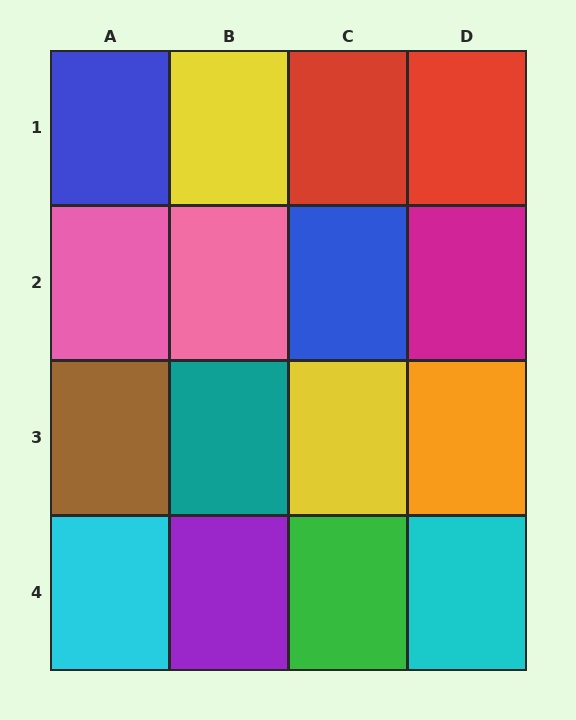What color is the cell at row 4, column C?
Green.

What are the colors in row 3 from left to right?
Brown, teal, yellow, orange.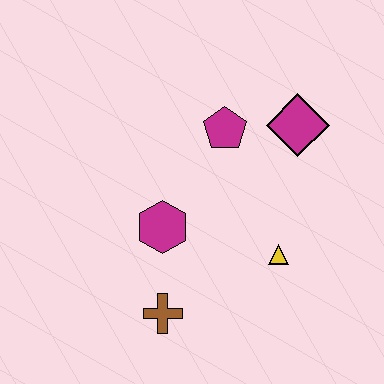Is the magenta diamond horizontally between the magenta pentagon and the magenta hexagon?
No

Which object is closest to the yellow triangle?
The magenta hexagon is closest to the yellow triangle.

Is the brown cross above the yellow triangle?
No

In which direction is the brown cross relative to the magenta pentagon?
The brown cross is below the magenta pentagon.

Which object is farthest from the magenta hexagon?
The magenta diamond is farthest from the magenta hexagon.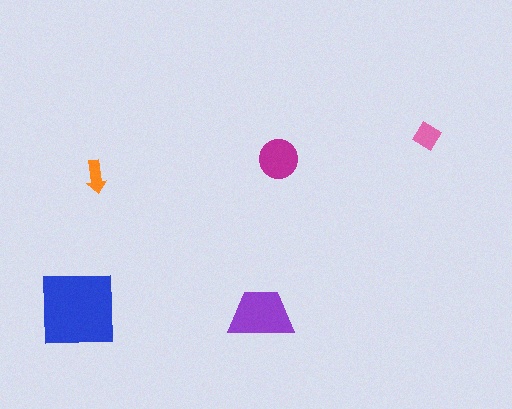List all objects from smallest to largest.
The orange arrow, the pink diamond, the magenta circle, the purple trapezoid, the blue square.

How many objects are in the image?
There are 5 objects in the image.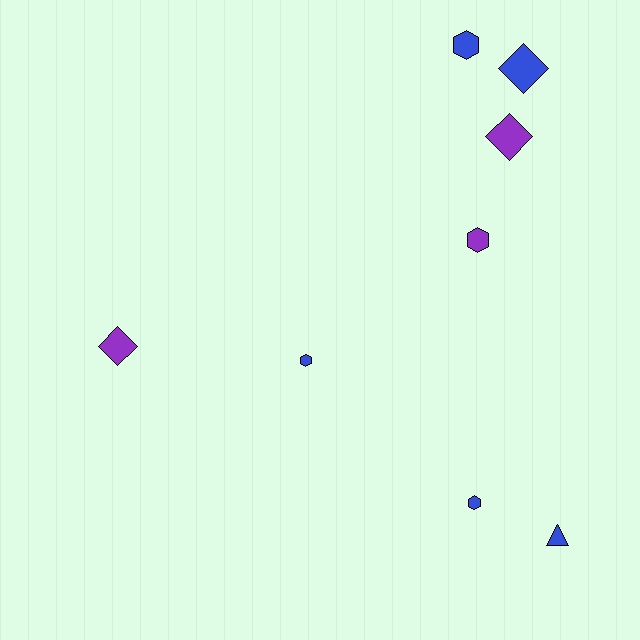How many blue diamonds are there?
There is 1 blue diamond.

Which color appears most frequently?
Blue, with 5 objects.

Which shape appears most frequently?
Hexagon, with 4 objects.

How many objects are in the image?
There are 8 objects.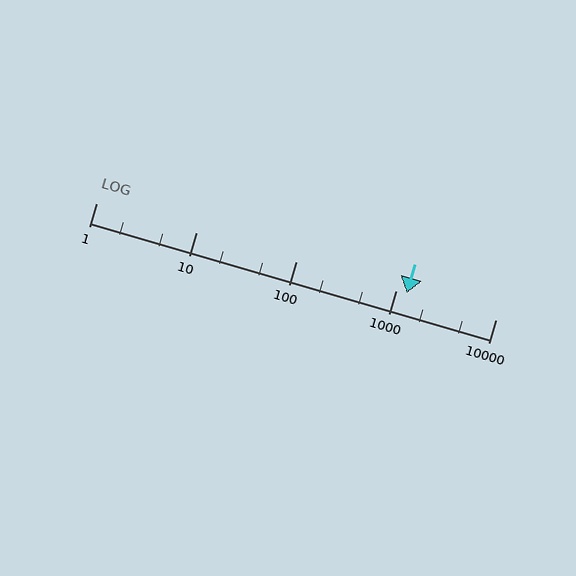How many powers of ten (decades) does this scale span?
The scale spans 4 decades, from 1 to 10000.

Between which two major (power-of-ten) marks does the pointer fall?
The pointer is between 1000 and 10000.